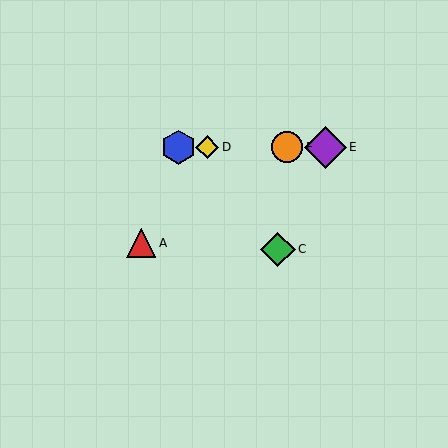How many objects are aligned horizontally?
4 objects (B, D, E, F) are aligned horizontally.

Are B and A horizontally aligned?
No, B is at y≈147 and A is at y≈243.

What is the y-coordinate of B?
Object B is at y≈147.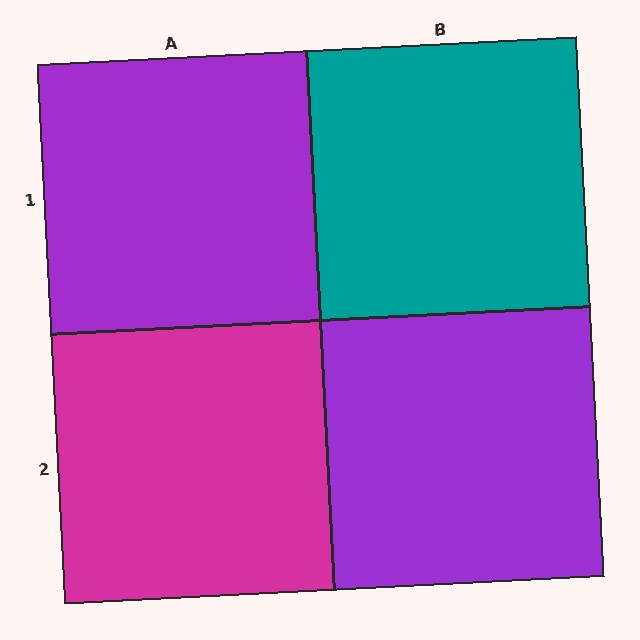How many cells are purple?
2 cells are purple.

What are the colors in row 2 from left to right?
Magenta, purple.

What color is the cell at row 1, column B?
Teal.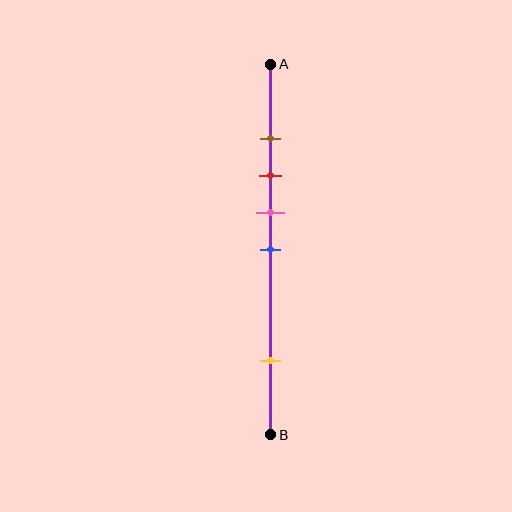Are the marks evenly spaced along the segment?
No, the marks are not evenly spaced.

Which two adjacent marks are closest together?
The brown and red marks are the closest adjacent pair.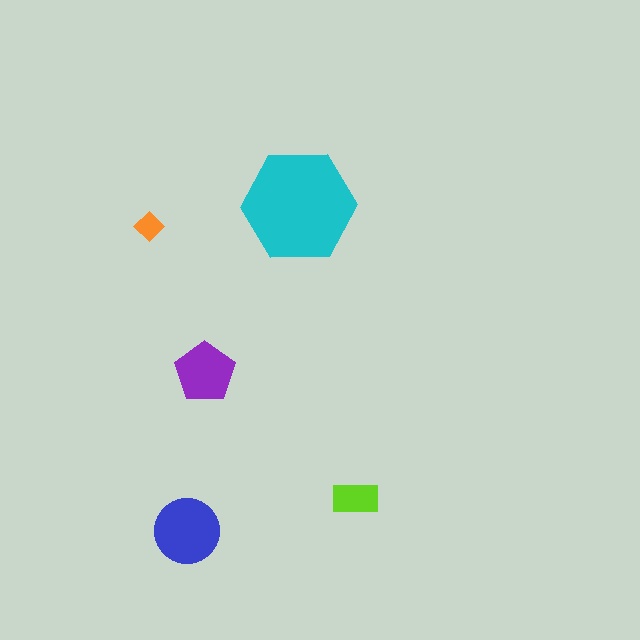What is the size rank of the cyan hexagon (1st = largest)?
1st.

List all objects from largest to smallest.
The cyan hexagon, the blue circle, the purple pentagon, the lime rectangle, the orange diamond.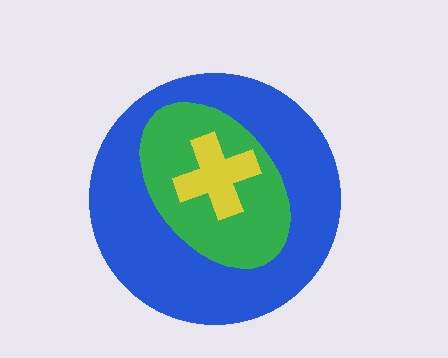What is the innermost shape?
The yellow cross.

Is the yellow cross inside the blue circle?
Yes.